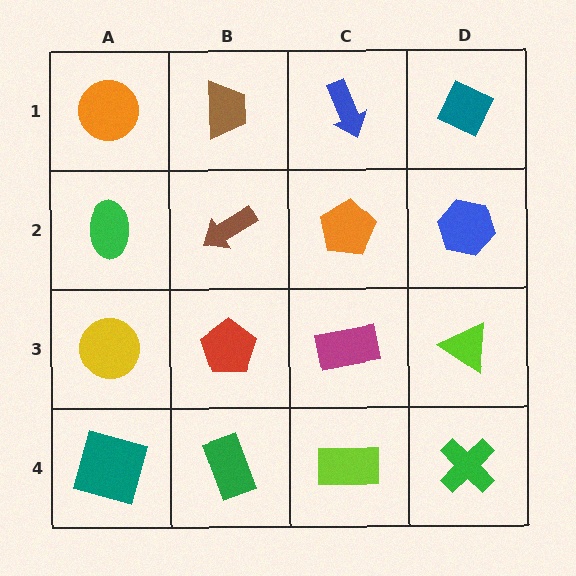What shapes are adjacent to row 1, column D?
A blue hexagon (row 2, column D), a blue arrow (row 1, column C).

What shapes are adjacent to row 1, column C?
An orange pentagon (row 2, column C), a brown trapezoid (row 1, column B), a teal diamond (row 1, column D).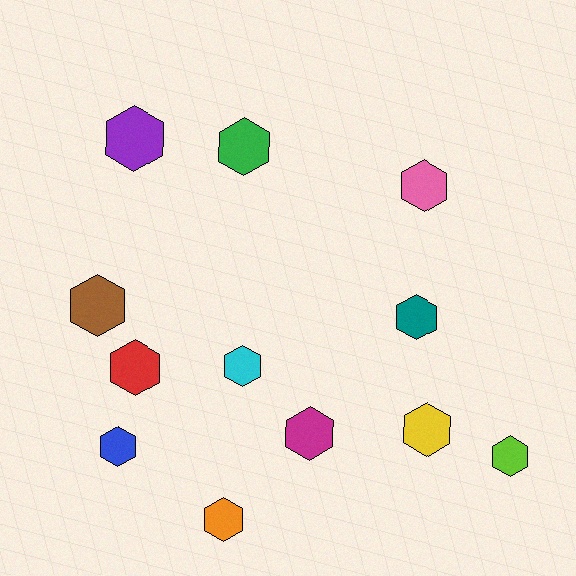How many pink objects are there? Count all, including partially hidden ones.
There is 1 pink object.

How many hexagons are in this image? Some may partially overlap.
There are 12 hexagons.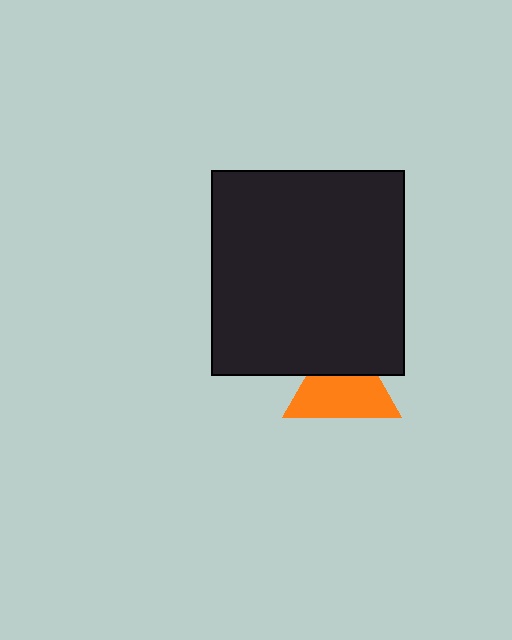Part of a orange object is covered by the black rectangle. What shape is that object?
It is a triangle.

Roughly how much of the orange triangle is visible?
About half of it is visible (roughly 64%).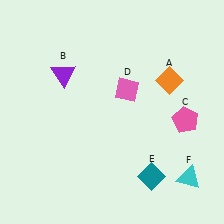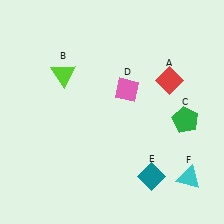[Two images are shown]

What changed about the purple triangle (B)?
In Image 1, B is purple. In Image 2, it changed to lime.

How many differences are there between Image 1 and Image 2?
There are 3 differences between the two images.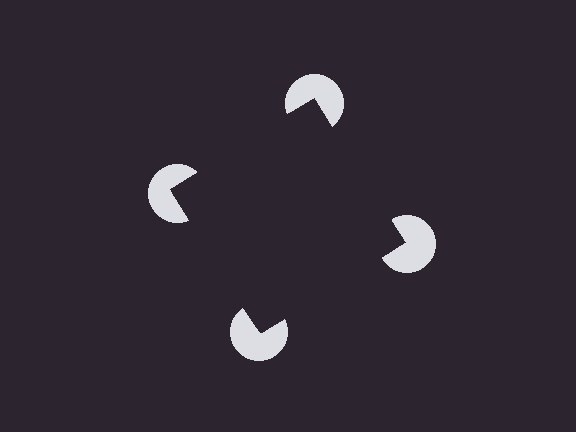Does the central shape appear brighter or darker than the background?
It typically appears slightly darker than the background, even though no actual brightness change is drawn.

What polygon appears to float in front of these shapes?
An illusory square — its edges are inferred from the aligned wedge cuts in the pac-man discs, not physically drawn.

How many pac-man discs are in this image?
There are 4 — one at each vertex of the illusory square.